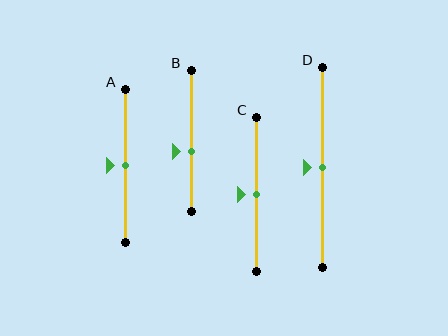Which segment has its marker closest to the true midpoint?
Segment A has its marker closest to the true midpoint.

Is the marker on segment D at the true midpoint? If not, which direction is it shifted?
Yes, the marker on segment D is at the true midpoint.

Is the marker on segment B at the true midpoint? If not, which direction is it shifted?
No, the marker on segment B is shifted downward by about 7% of the segment length.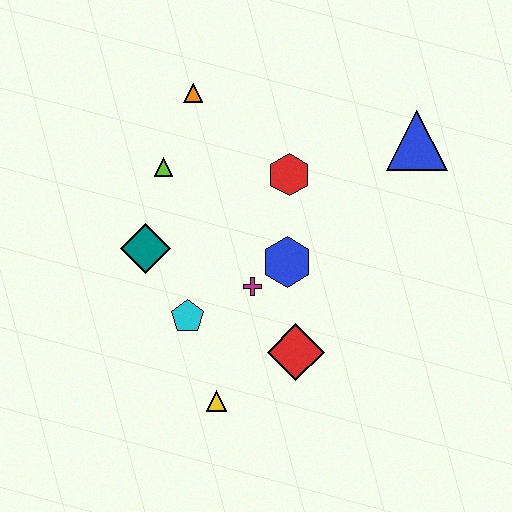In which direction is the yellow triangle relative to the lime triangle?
The yellow triangle is below the lime triangle.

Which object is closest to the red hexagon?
The blue hexagon is closest to the red hexagon.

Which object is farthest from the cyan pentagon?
The blue triangle is farthest from the cyan pentagon.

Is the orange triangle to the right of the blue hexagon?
No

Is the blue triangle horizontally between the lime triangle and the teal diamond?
No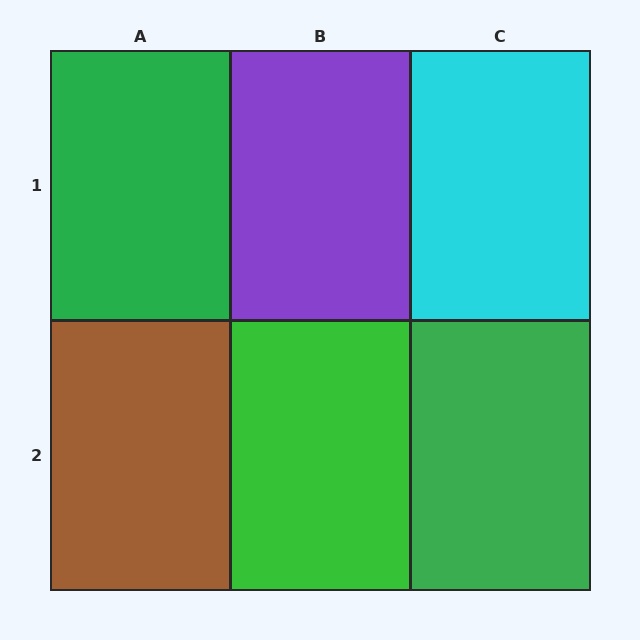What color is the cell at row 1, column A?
Green.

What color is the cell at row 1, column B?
Purple.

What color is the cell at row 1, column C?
Cyan.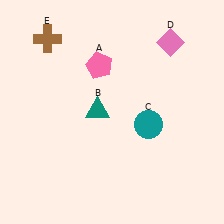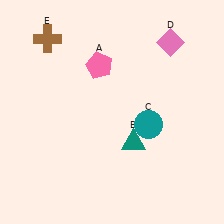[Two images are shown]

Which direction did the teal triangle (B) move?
The teal triangle (B) moved right.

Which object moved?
The teal triangle (B) moved right.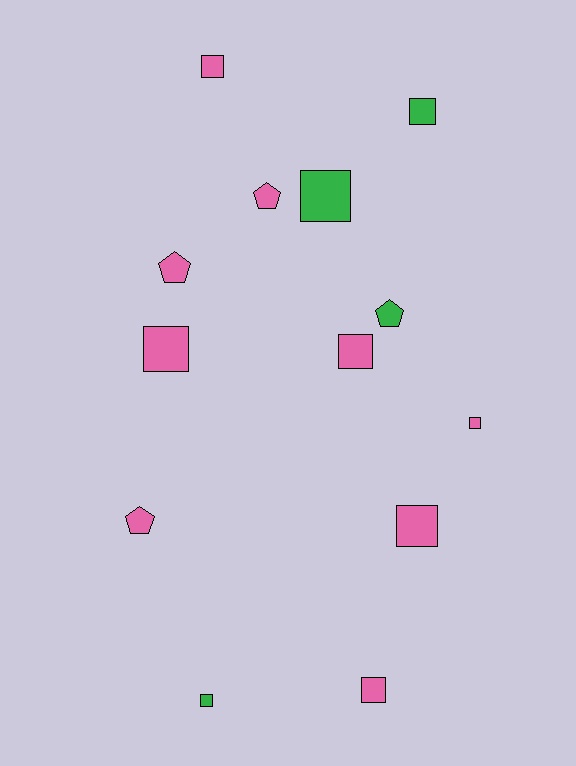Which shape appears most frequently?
Square, with 9 objects.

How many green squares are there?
There are 3 green squares.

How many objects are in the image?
There are 13 objects.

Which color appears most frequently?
Pink, with 9 objects.